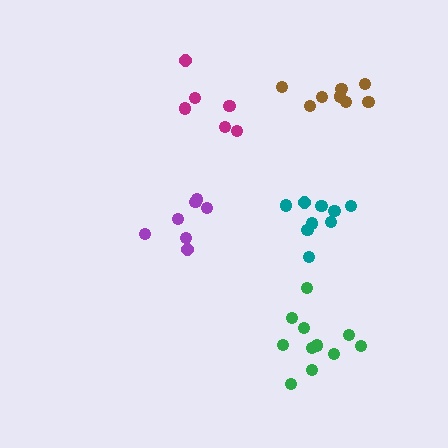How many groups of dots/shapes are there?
There are 5 groups.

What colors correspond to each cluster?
The clusters are colored: teal, purple, green, brown, magenta.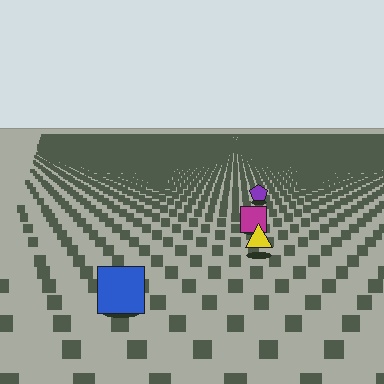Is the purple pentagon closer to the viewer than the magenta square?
No. The magenta square is closer — you can tell from the texture gradient: the ground texture is coarser near it.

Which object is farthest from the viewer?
The purple pentagon is farthest from the viewer. It appears smaller and the ground texture around it is denser.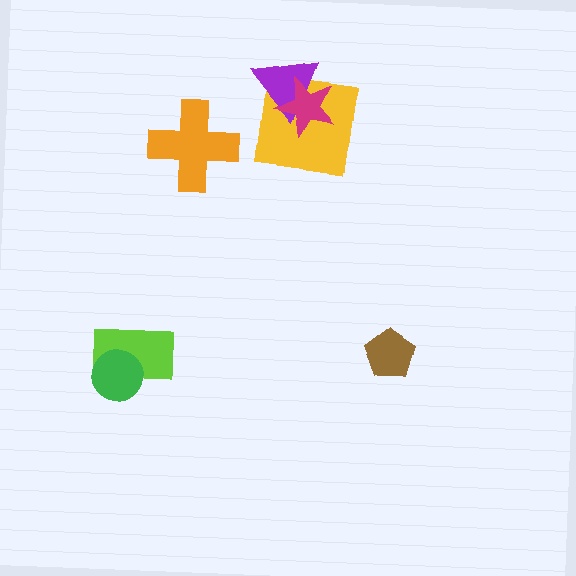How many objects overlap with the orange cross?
0 objects overlap with the orange cross.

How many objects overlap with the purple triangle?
2 objects overlap with the purple triangle.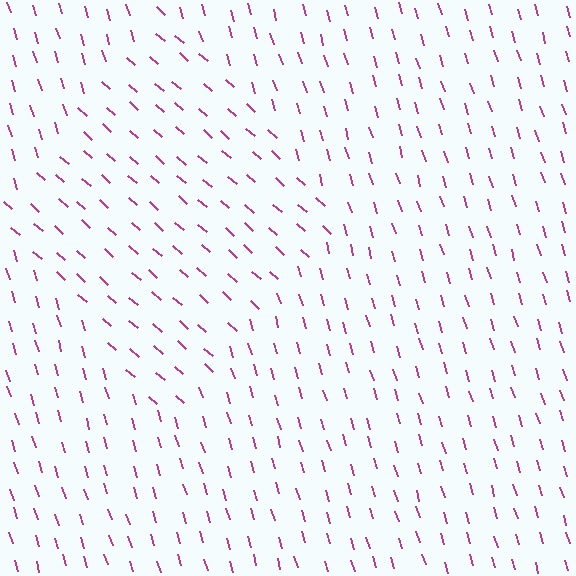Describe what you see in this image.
The image is filled with small magenta line segments. A diamond region in the image has lines oriented differently from the surrounding lines, creating a visible texture boundary.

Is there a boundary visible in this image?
Yes, there is a texture boundary formed by a change in line orientation.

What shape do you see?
I see a diamond.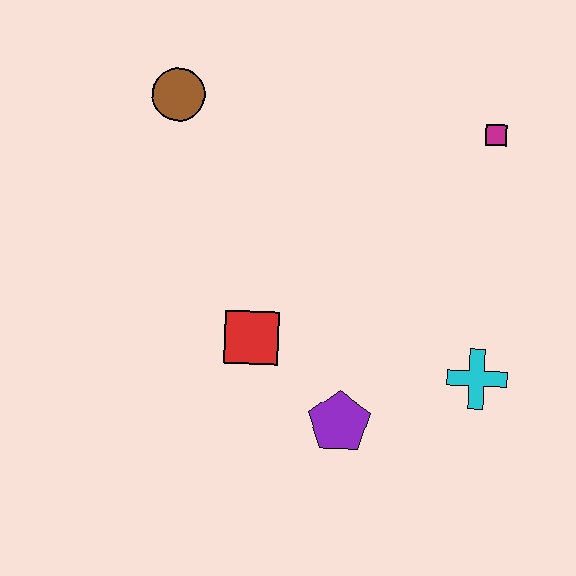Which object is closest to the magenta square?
The cyan cross is closest to the magenta square.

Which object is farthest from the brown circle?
The cyan cross is farthest from the brown circle.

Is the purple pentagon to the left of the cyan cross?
Yes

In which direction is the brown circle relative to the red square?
The brown circle is above the red square.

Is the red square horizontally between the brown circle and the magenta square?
Yes